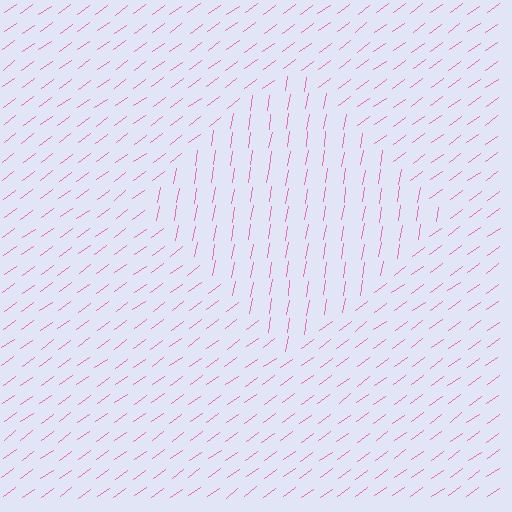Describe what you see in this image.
The image is filled with small pink line segments. A diamond region in the image has lines oriented differently from the surrounding lines, creating a visible texture boundary.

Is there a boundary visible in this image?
Yes, there is a texture boundary formed by a change in line orientation.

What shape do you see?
I see a diamond.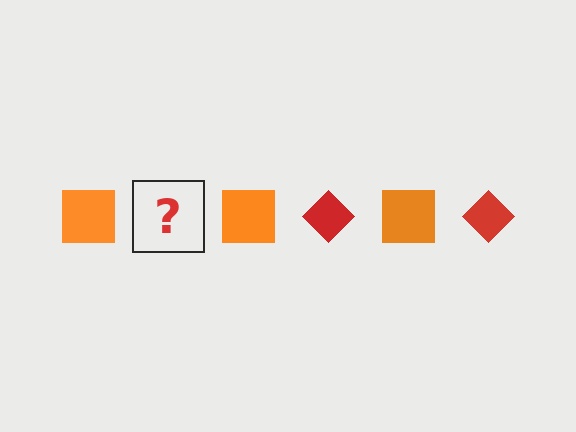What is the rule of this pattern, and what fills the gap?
The rule is that the pattern alternates between orange square and red diamond. The gap should be filled with a red diamond.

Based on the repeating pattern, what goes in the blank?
The blank should be a red diamond.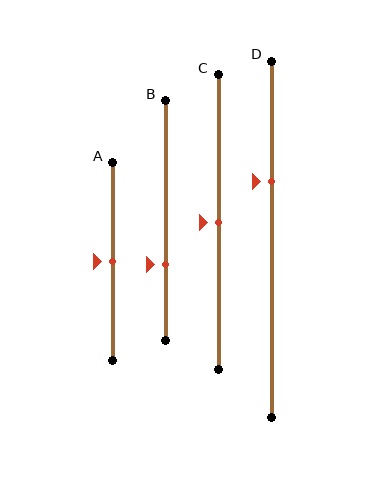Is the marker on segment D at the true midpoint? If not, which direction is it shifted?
No, the marker on segment D is shifted upward by about 16% of the segment length.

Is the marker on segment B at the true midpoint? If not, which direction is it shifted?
No, the marker on segment B is shifted downward by about 18% of the segment length.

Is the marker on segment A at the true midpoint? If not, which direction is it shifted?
Yes, the marker on segment A is at the true midpoint.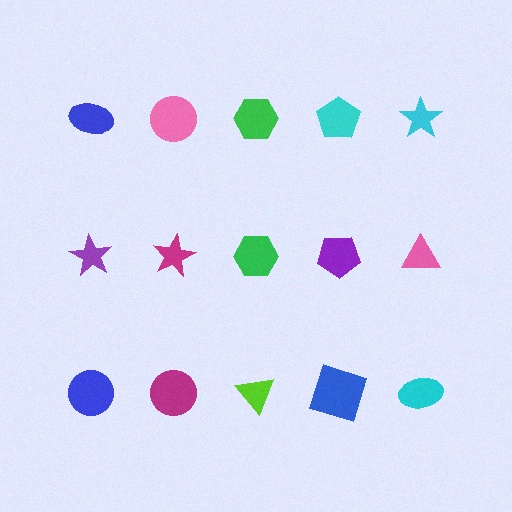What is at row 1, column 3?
A green hexagon.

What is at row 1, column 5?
A cyan star.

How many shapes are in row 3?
5 shapes.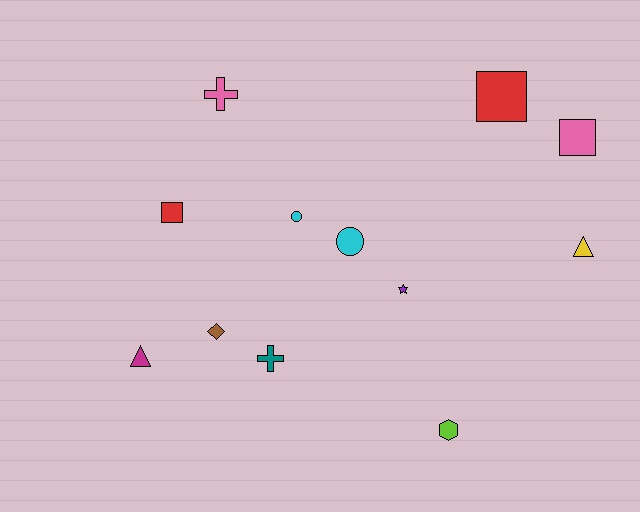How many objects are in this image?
There are 12 objects.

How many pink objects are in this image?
There are 2 pink objects.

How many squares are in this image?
There are 3 squares.